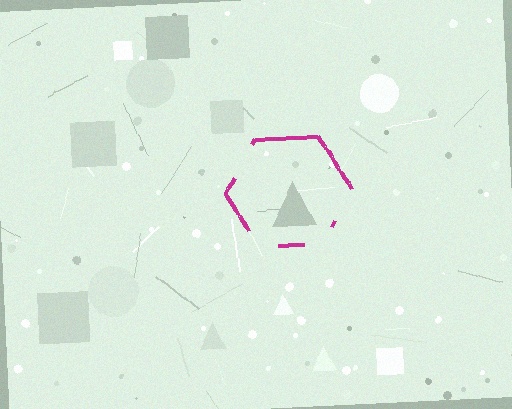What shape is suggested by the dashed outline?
The dashed outline suggests a hexagon.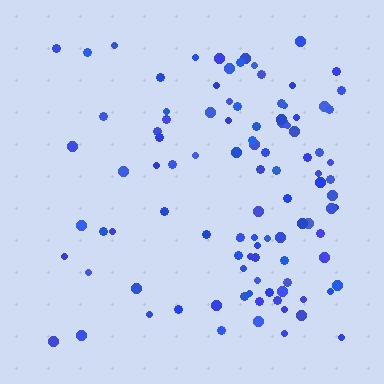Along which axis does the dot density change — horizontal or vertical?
Horizontal.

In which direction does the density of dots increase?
From left to right, with the right side densest.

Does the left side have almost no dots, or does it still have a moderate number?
Still a moderate number, just noticeably fewer than the right.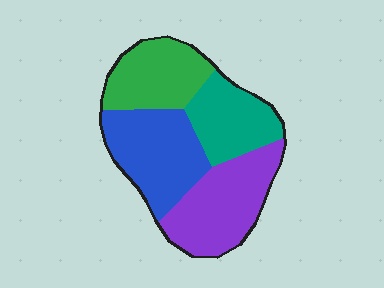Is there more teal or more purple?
Purple.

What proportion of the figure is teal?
Teal covers 21% of the figure.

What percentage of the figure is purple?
Purple takes up between a quarter and a half of the figure.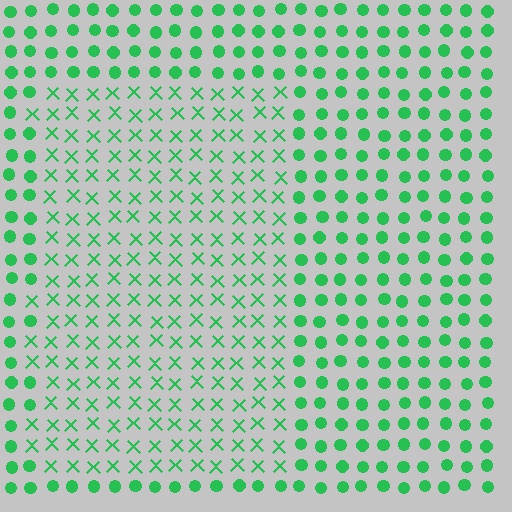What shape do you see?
I see a rectangle.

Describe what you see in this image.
The image is filled with small green elements arranged in a uniform grid. A rectangle-shaped region contains X marks, while the surrounding area contains circles. The boundary is defined purely by the change in element shape.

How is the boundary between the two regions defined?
The boundary is defined by a change in element shape: X marks inside vs. circles outside. All elements share the same color and spacing.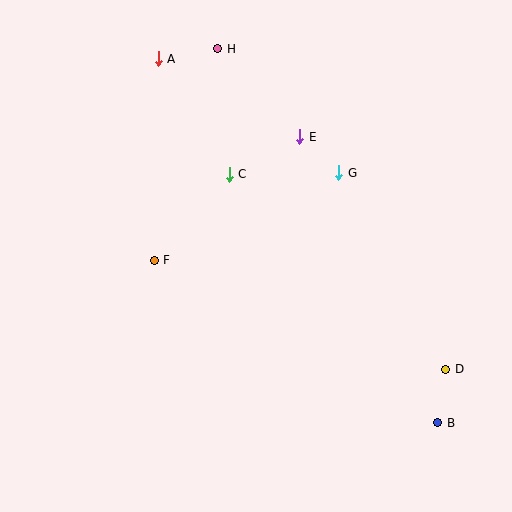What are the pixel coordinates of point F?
Point F is at (154, 260).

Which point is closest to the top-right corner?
Point G is closest to the top-right corner.